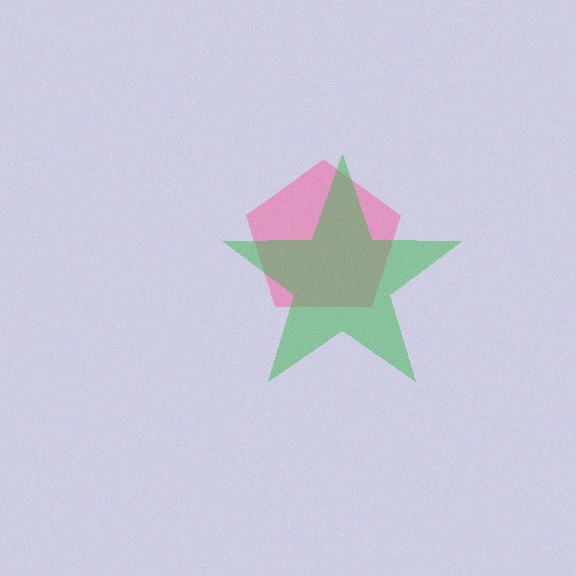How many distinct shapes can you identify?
There are 2 distinct shapes: a pink pentagon, a green star.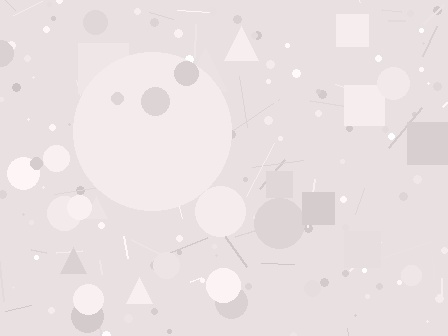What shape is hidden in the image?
A circle is hidden in the image.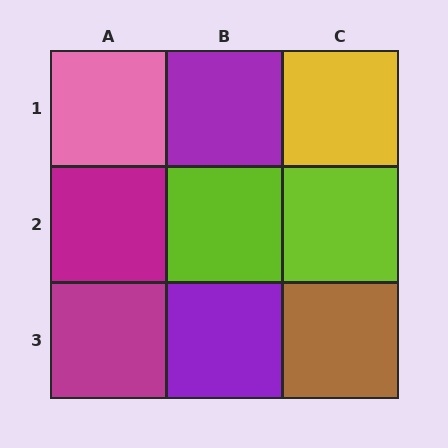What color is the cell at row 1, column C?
Yellow.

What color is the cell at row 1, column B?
Purple.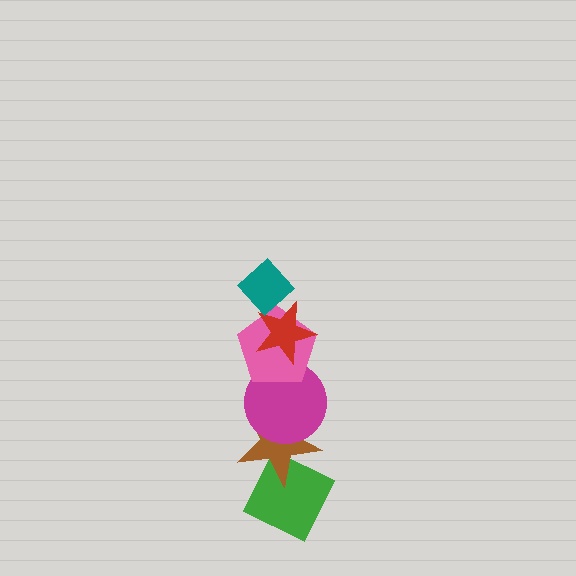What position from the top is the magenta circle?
The magenta circle is 4th from the top.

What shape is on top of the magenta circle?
The pink pentagon is on top of the magenta circle.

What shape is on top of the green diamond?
The brown star is on top of the green diamond.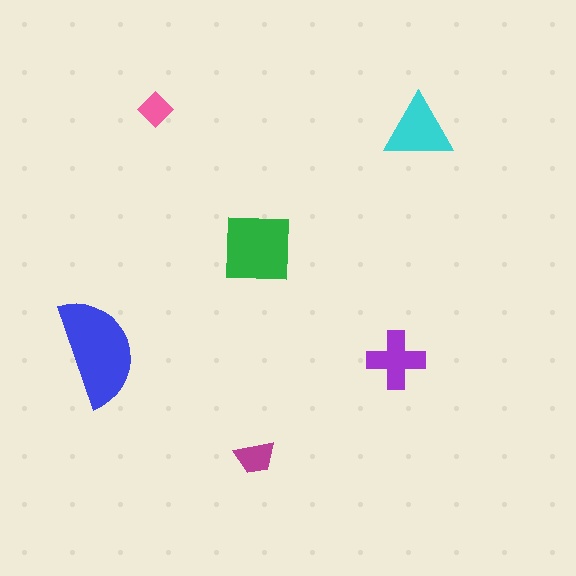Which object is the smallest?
The pink diamond.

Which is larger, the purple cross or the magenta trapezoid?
The purple cross.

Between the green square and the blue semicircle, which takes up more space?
The blue semicircle.